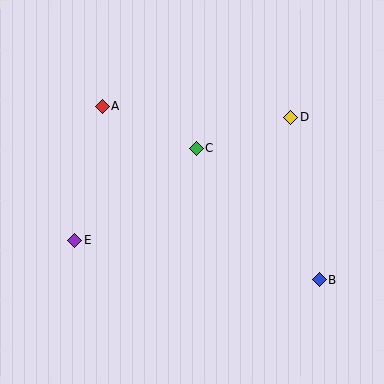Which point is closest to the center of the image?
Point C at (196, 148) is closest to the center.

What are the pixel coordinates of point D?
Point D is at (291, 117).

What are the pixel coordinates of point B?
Point B is at (319, 280).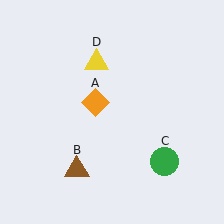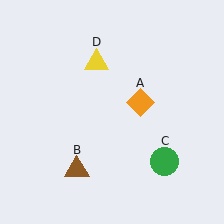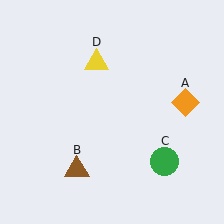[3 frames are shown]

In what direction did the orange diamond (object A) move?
The orange diamond (object A) moved right.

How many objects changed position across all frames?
1 object changed position: orange diamond (object A).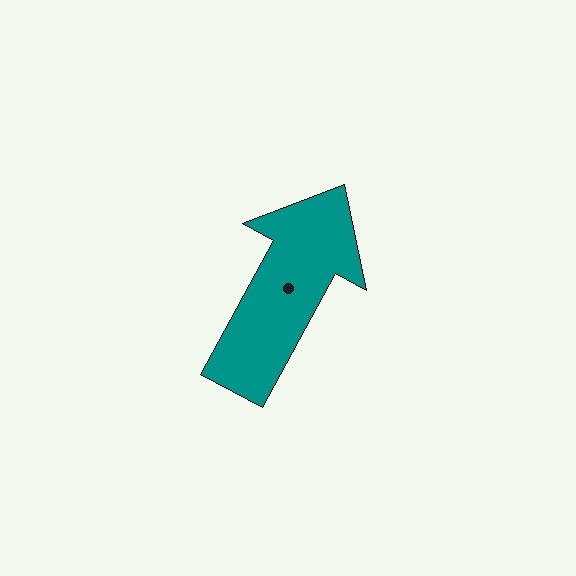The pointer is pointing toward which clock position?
Roughly 1 o'clock.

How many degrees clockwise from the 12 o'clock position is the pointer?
Approximately 29 degrees.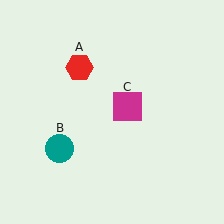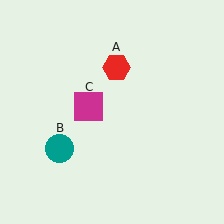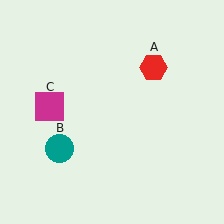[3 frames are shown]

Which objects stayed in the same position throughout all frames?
Teal circle (object B) remained stationary.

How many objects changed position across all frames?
2 objects changed position: red hexagon (object A), magenta square (object C).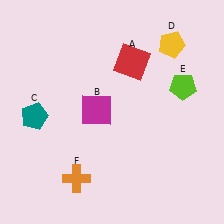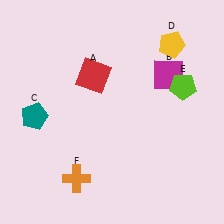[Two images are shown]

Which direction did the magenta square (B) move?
The magenta square (B) moved right.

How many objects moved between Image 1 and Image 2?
2 objects moved between the two images.